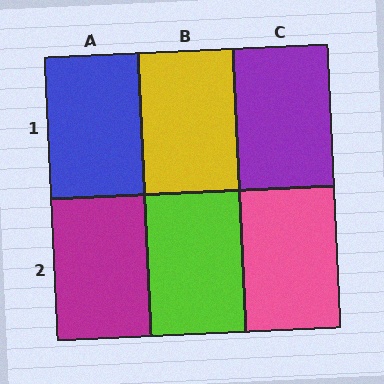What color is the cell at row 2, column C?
Pink.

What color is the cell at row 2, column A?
Magenta.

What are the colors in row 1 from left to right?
Blue, yellow, purple.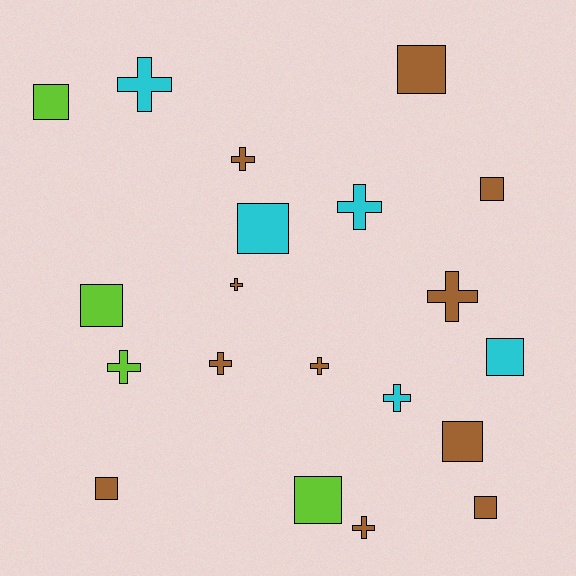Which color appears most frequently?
Brown, with 11 objects.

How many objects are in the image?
There are 20 objects.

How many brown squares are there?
There are 5 brown squares.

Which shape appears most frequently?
Cross, with 10 objects.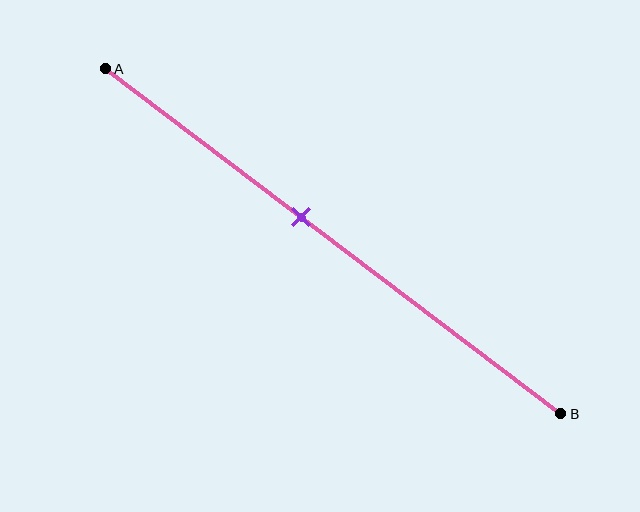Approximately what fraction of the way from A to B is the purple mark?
The purple mark is approximately 45% of the way from A to B.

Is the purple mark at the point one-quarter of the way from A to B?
No, the mark is at about 45% from A, not at the 25% one-quarter point.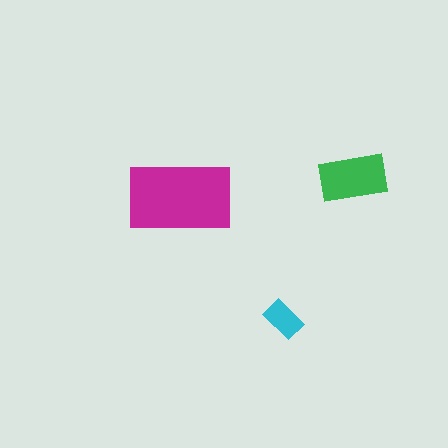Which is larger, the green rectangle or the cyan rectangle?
The green one.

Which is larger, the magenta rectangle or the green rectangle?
The magenta one.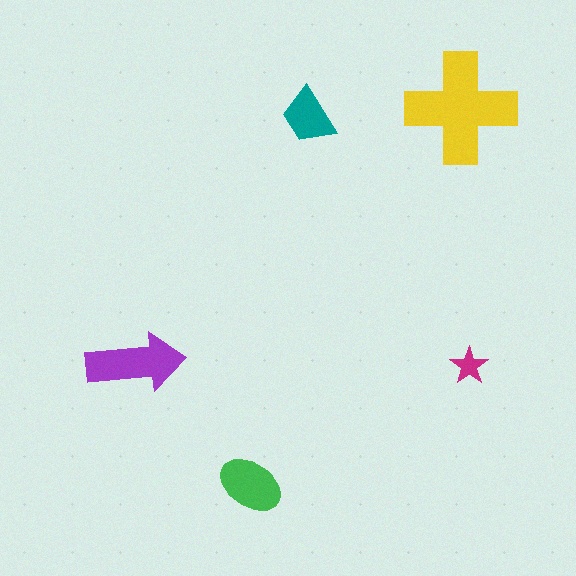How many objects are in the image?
There are 5 objects in the image.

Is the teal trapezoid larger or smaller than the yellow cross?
Smaller.